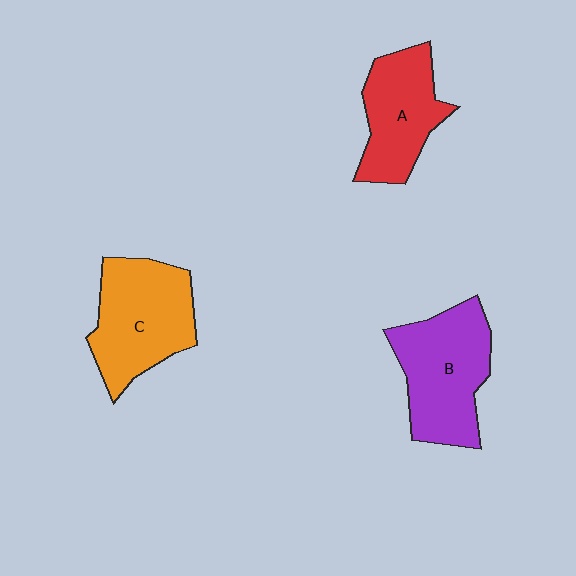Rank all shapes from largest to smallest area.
From largest to smallest: B (purple), C (orange), A (red).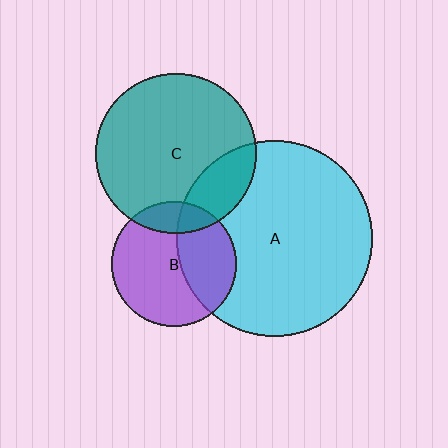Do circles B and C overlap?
Yes.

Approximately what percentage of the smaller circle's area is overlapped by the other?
Approximately 15%.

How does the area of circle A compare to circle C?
Approximately 1.5 times.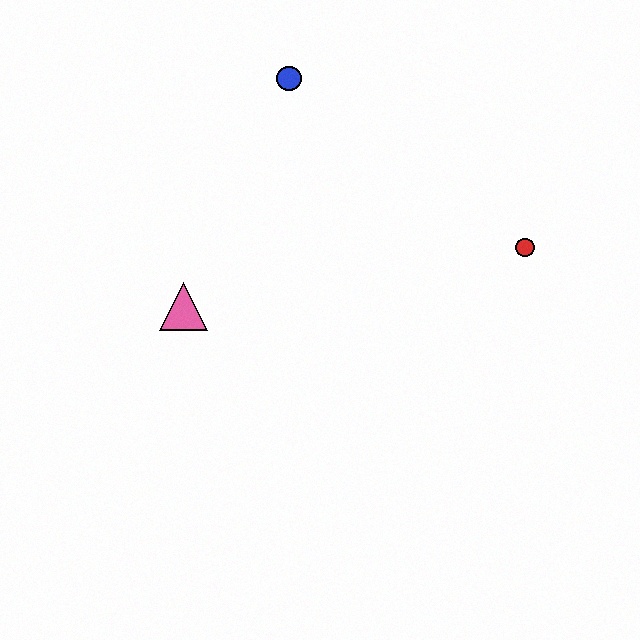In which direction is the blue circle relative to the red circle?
The blue circle is to the left of the red circle.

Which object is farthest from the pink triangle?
The red circle is farthest from the pink triangle.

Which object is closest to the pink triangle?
The blue circle is closest to the pink triangle.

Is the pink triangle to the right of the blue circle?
No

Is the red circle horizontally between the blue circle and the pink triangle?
No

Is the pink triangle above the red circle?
No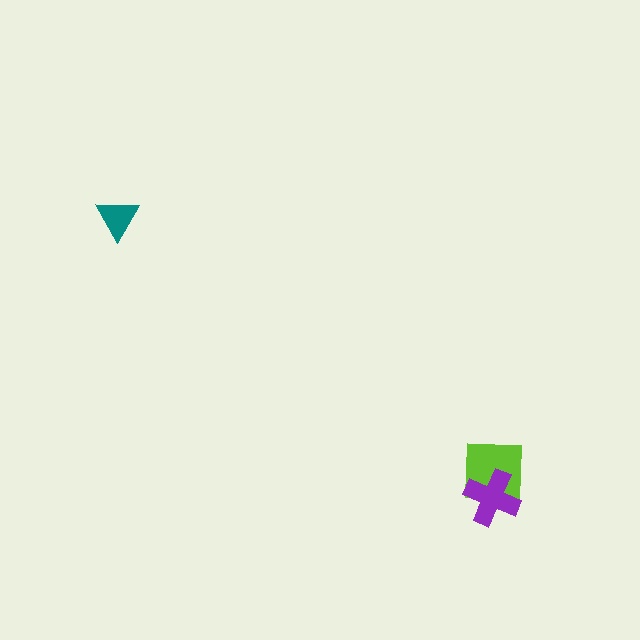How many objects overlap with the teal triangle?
0 objects overlap with the teal triangle.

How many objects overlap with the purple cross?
1 object overlaps with the purple cross.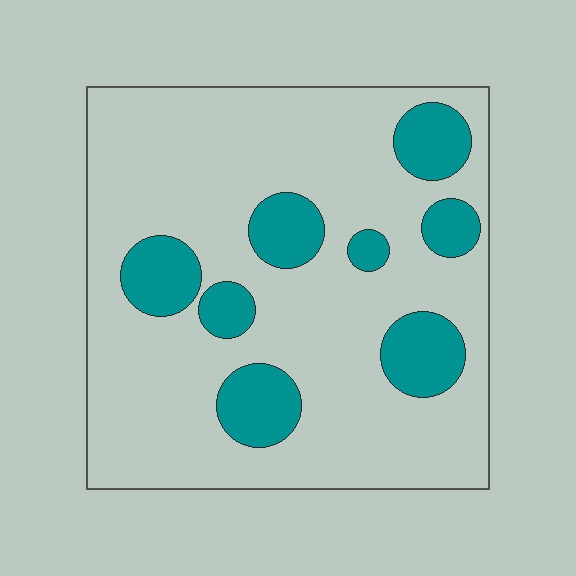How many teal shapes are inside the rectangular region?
8.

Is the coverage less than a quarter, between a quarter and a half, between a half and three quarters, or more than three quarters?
Less than a quarter.